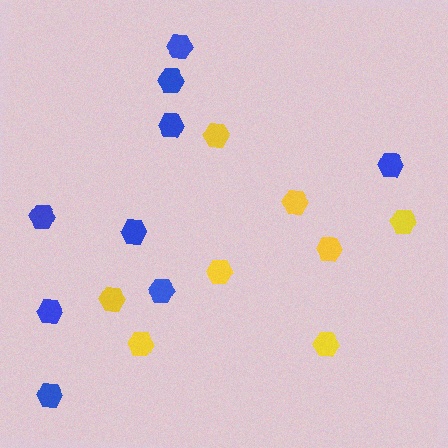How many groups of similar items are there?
There are 2 groups: one group of yellow hexagons (8) and one group of blue hexagons (9).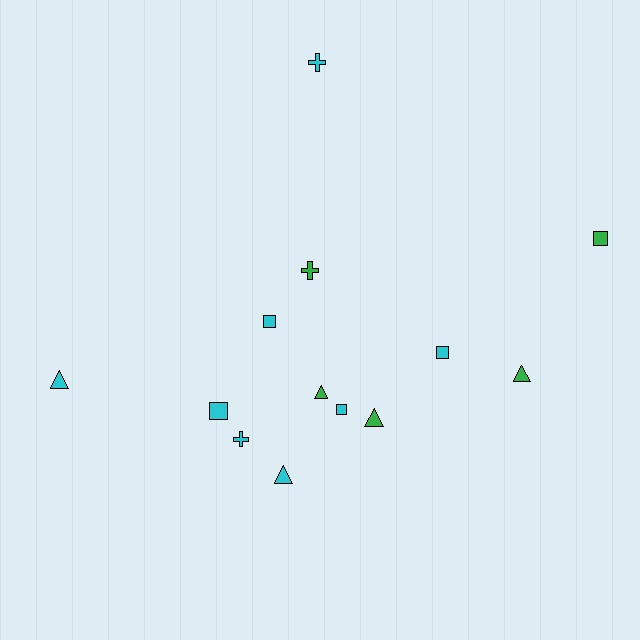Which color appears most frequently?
Cyan, with 8 objects.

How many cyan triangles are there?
There are 2 cyan triangles.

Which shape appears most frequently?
Square, with 5 objects.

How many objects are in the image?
There are 13 objects.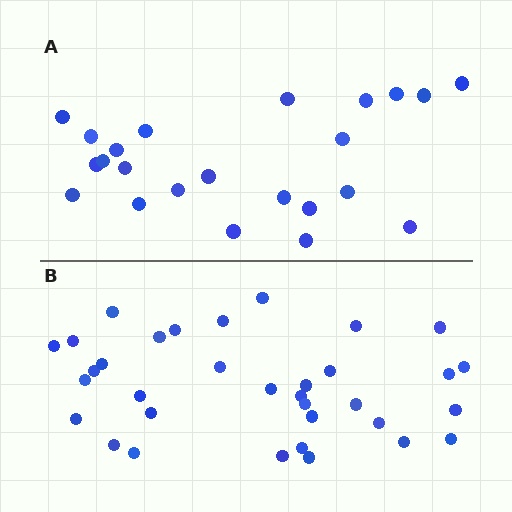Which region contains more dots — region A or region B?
Region B (the bottom region) has more dots.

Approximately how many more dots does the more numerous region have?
Region B has roughly 12 or so more dots than region A.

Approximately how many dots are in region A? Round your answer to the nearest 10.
About 20 dots. (The exact count is 23, which rounds to 20.)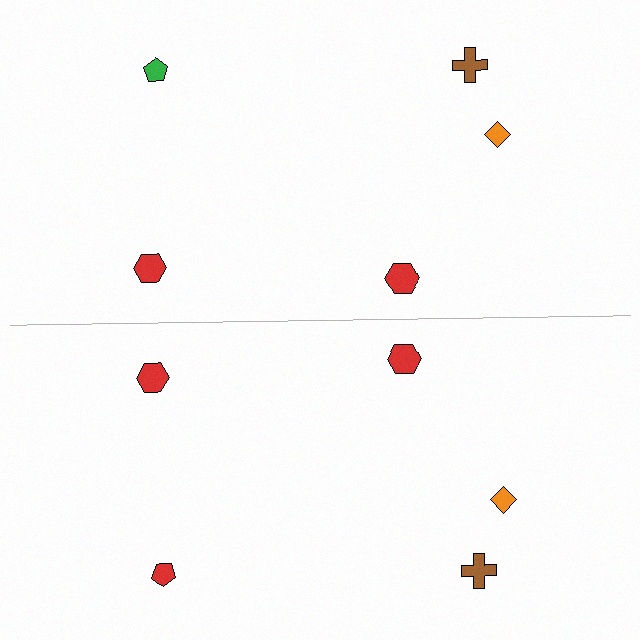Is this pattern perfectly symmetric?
No, the pattern is not perfectly symmetric. The red pentagon on the bottom side breaks the symmetry — its mirror counterpart is green.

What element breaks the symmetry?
The red pentagon on the bottom side breaks the symmetry — its mirror counterpart is green.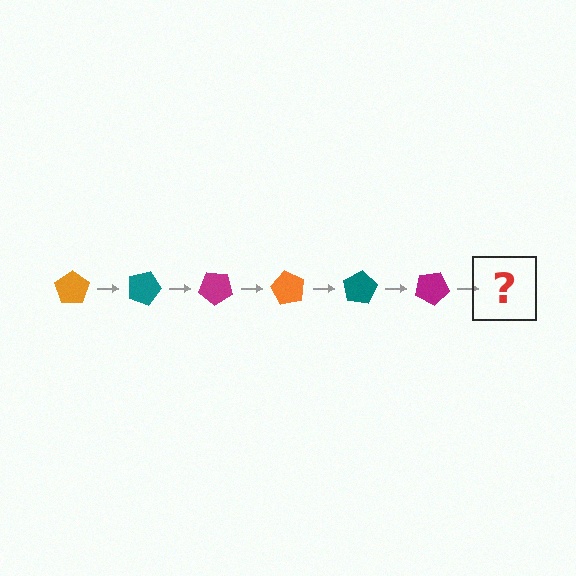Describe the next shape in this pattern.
It should be an orange pentagon, rotated 120 degrees from the start.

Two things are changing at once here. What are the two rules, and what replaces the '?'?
The two rules are that it rotates 20 degrees each step and the color cycles through orange, teal, and magenta. The '?' should be an orange pentagon, rotated 120 degrees from the start.